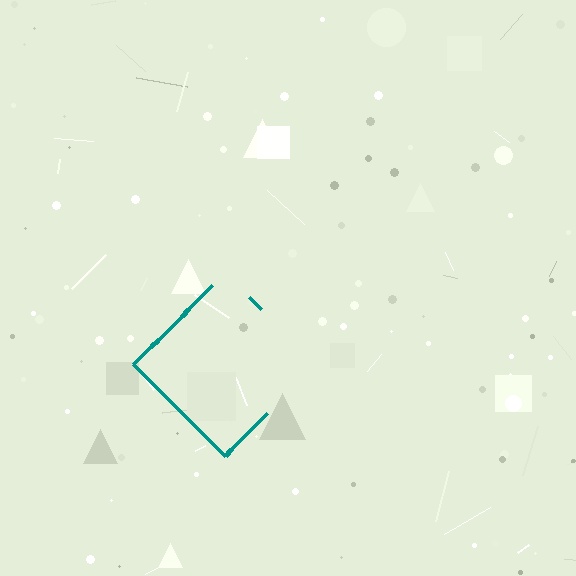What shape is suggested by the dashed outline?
The dashed outline suggests a diamond.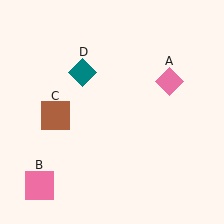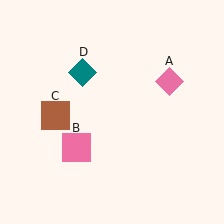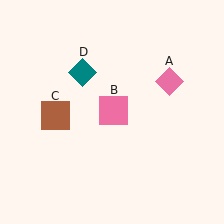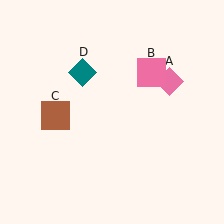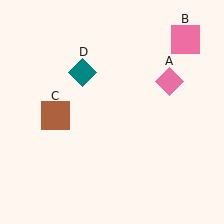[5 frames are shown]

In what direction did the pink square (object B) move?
The pink square (object B) moved up and to the right.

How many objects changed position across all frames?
1 object changed position: pink square (object B).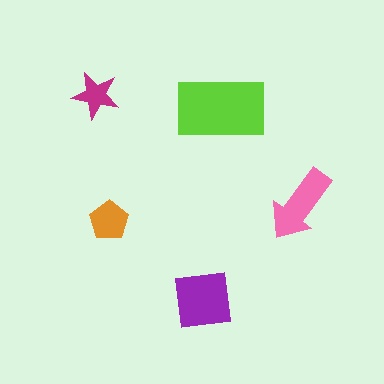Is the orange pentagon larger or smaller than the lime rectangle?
Smaller.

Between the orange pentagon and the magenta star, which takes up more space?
The orange pentagon.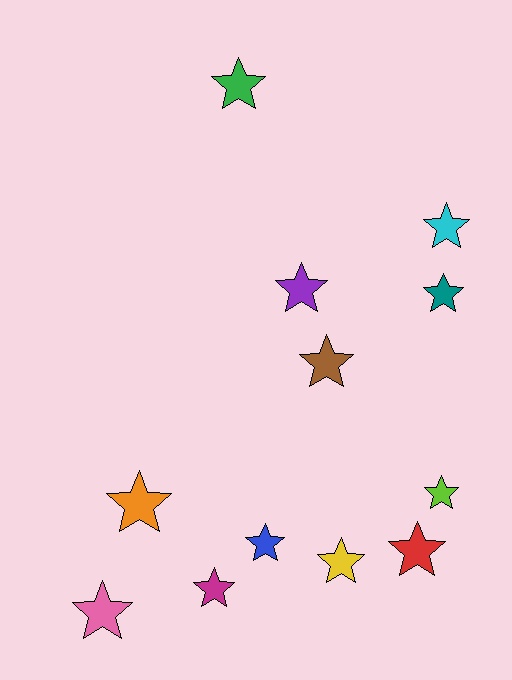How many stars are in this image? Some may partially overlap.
There are 12 stars.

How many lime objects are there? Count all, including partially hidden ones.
There is 1 lime object.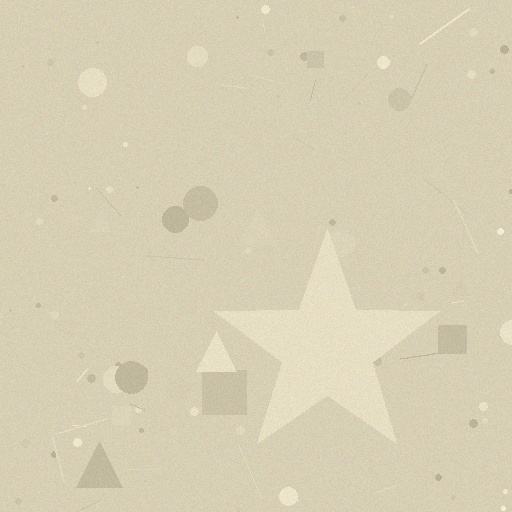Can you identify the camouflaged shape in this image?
The camouflaged shape is a star.